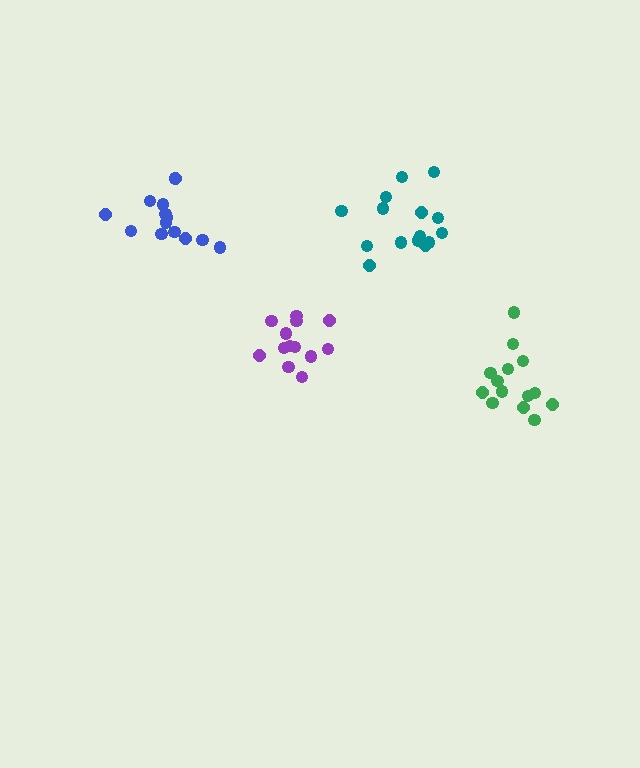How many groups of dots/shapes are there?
There are 4 groups.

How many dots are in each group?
Group 1: 14 dots, Group 2: 14 dots, Group 3: 15 dots, Group 4: 13 dots (56 total).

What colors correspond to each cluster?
The clusters are colored: blue, green, teal, purple.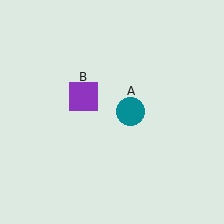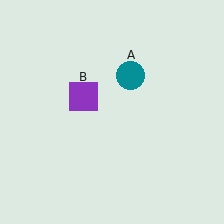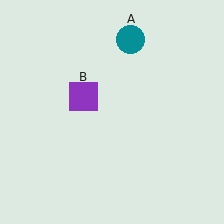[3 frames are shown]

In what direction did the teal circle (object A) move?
The teal circle (object A) moved up.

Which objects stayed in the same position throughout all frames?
Purple square (object B) remained stationary.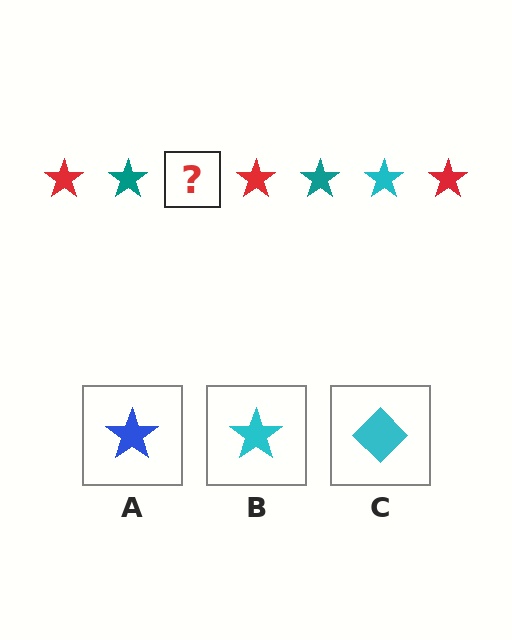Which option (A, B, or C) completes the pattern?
B.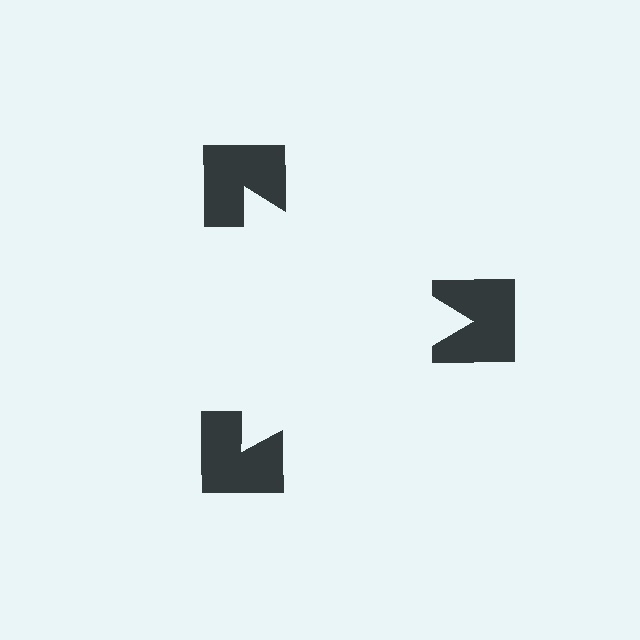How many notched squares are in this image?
There are 3 — one at each vertex of the illusory triangle.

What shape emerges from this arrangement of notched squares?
An illusory triangle — its edges are inferred from the aligned wedge cuts in the notched squares, not physically drawn.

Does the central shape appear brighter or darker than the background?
It typically appears slightly brighter than the background, even though no actual brightness change is drawn.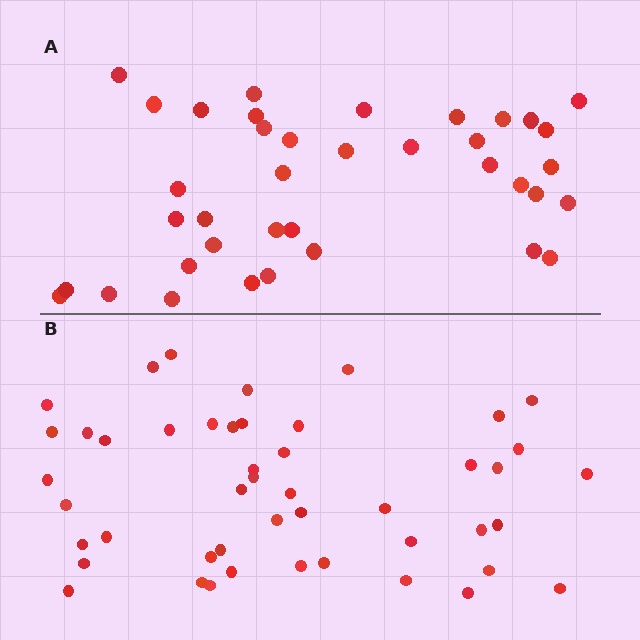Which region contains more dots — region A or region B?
Region B (the bottom region) has more dots.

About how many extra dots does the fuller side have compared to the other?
Region B has roughly 8 or so more dots than region A.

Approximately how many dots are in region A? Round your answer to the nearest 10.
About 40 dots. (The exact count is 38, which rounds to 40.)